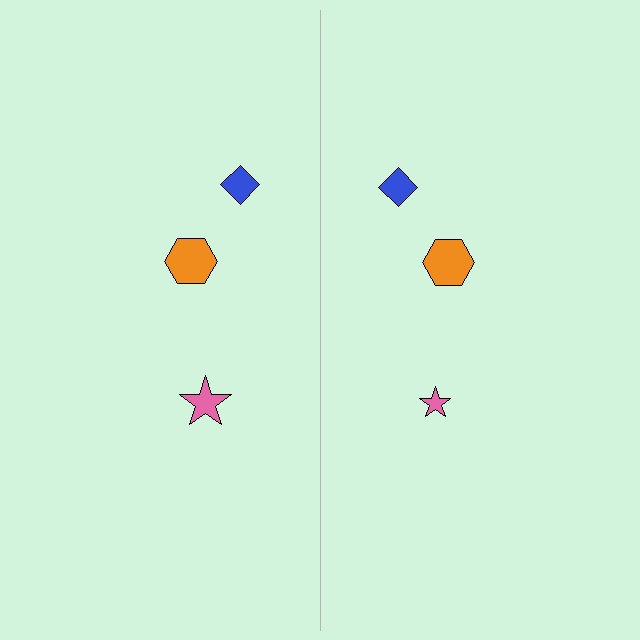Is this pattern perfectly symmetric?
No, the pattern is not perfectly symmetric. The pink star on the right side has a different size than its mirror counterpart.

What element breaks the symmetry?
The pink star on the right side has a different size than its mirror counterpart.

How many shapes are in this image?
There are 6 shapes in this image.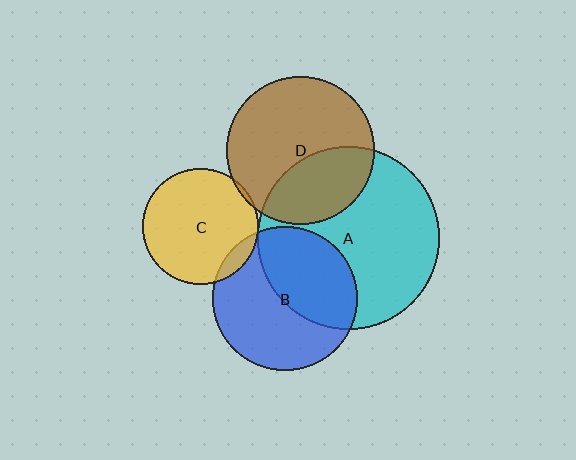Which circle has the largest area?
Circle A (cyan).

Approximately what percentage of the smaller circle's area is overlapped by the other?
Approximately 45%.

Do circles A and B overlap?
Yes.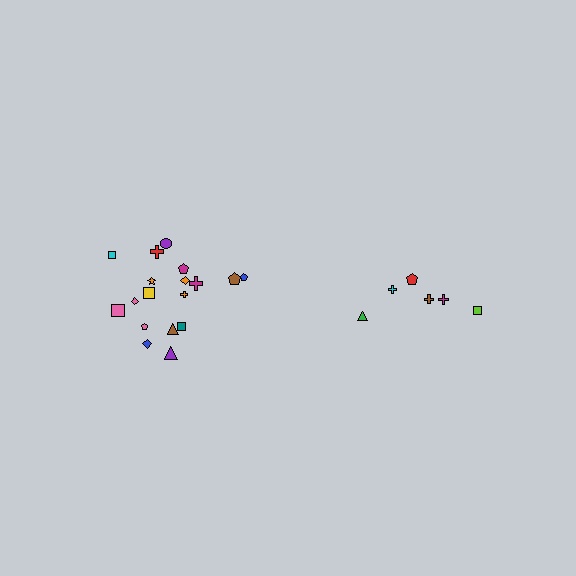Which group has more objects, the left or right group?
The left group.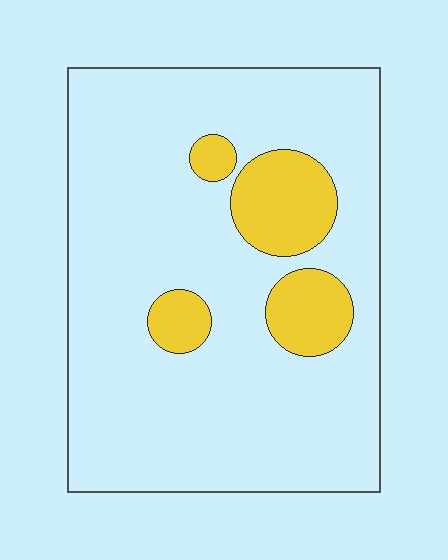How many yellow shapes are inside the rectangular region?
4.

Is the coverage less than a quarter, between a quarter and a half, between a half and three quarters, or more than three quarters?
Less than a quarter.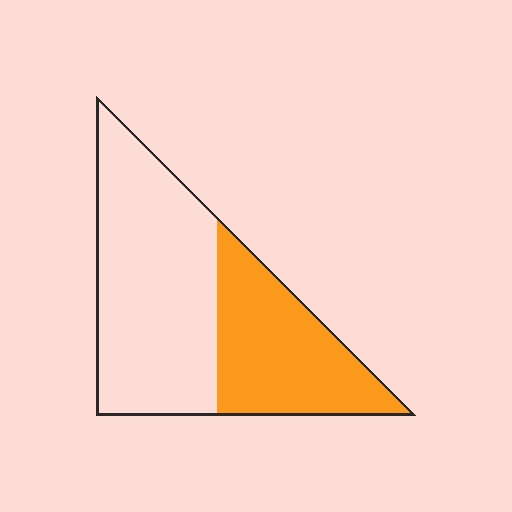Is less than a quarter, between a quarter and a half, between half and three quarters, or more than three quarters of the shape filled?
Between a quarter and a half.